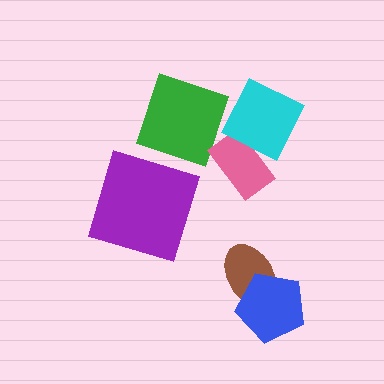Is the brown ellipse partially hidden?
Yes, it is partially covered by another shape.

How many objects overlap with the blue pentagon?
1 object overlaps with the blue pentagon.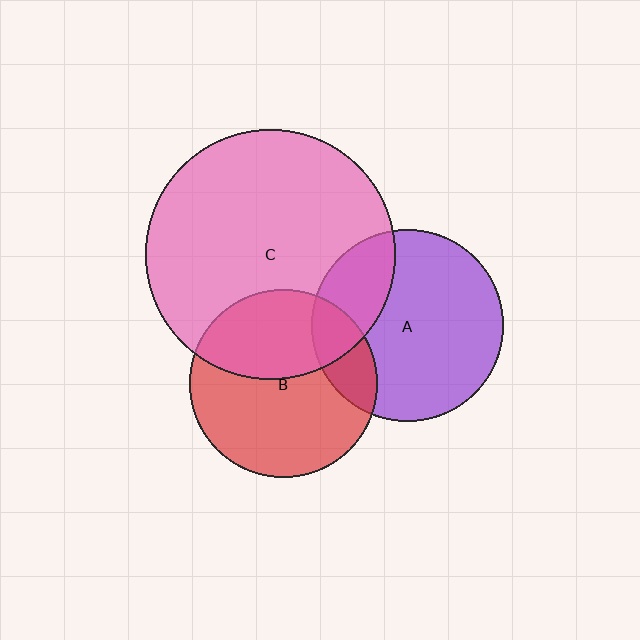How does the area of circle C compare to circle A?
Approximately 1.7 times.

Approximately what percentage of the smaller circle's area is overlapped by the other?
Approximately 40%.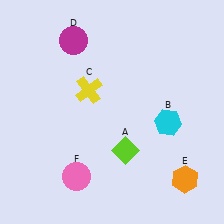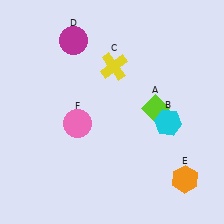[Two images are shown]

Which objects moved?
The objects that moved are: the lime diamond (A), the yellow cross (C), the pink circle (F).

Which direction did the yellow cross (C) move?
The yellow cross (C) moved right.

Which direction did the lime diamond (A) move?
The lime diamond (A) moved up.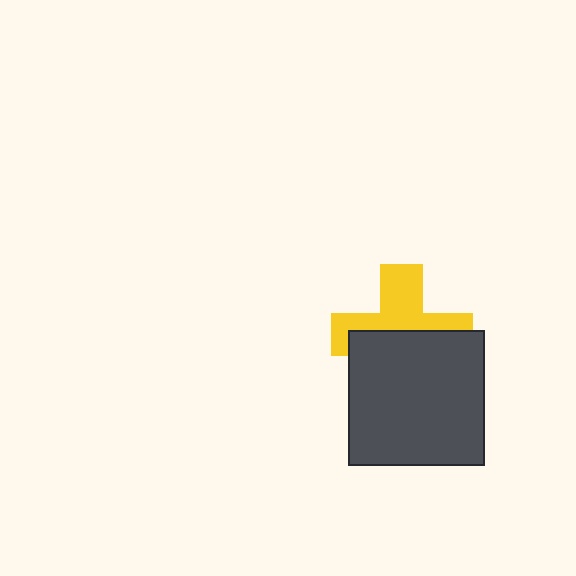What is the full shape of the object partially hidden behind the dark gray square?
The partially hidden object is a yellow cross.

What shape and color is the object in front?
The object in front is a dark gray square.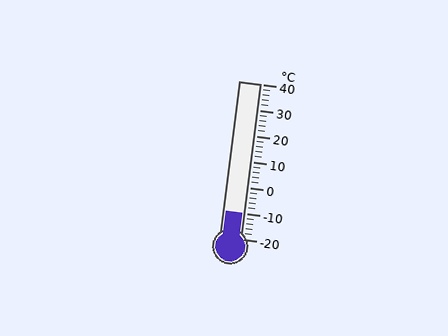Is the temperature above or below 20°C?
The temperature is below 20°C.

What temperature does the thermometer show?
The thermometer shows approximately -10°C.